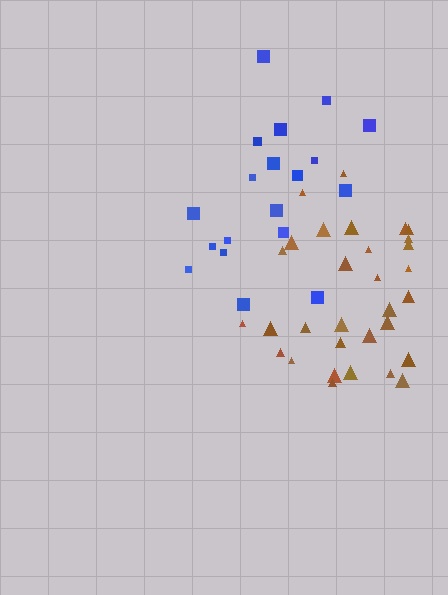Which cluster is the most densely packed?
Brown.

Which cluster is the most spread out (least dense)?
Blue.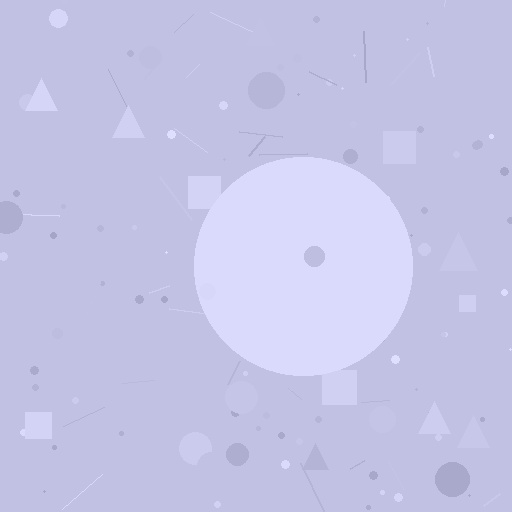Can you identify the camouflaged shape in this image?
The camouflaged shape is a circle.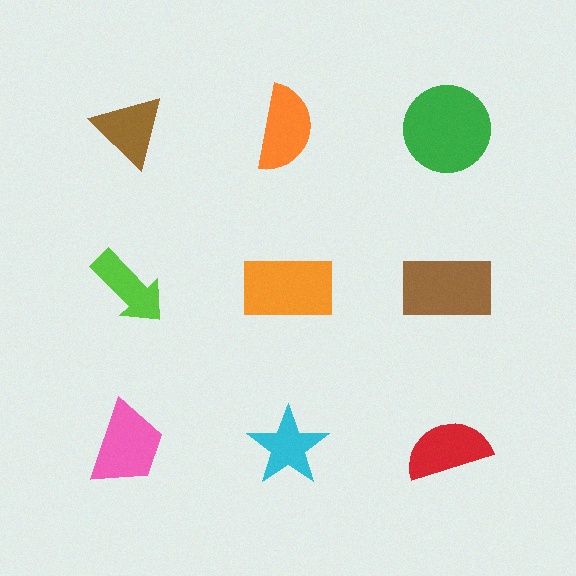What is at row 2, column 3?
A brown rectangle.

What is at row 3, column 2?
A cyan star.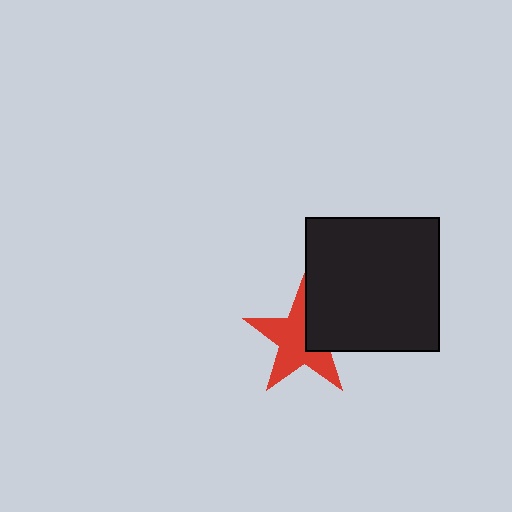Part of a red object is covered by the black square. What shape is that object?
It is a star.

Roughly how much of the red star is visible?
Most of it is visible (roughly 67%).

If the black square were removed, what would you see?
You would see the complete red star.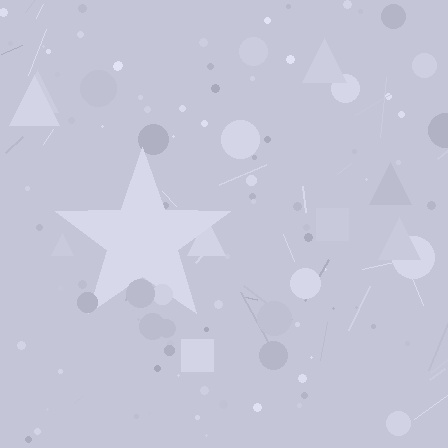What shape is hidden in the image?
A star is hidden in the image.